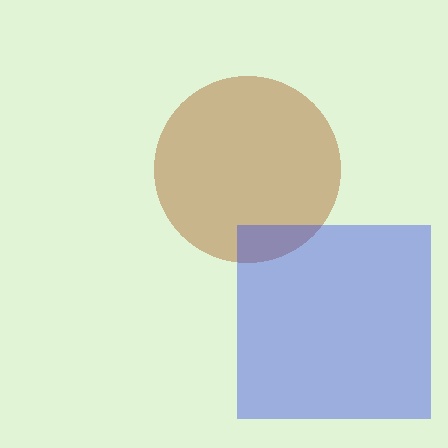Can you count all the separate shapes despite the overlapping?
Yes, there are 2 separate shapes.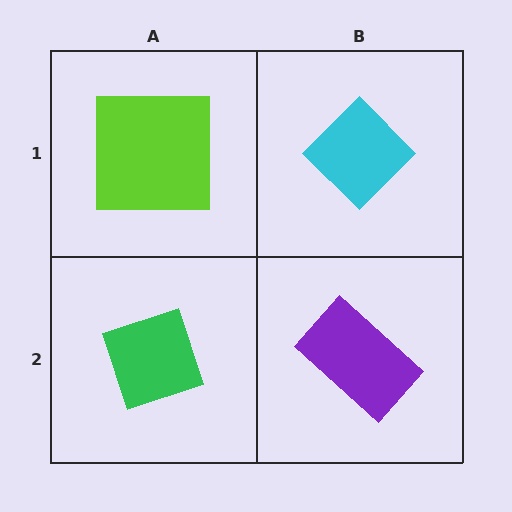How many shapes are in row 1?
2 shapes.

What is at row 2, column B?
A purple rectangle.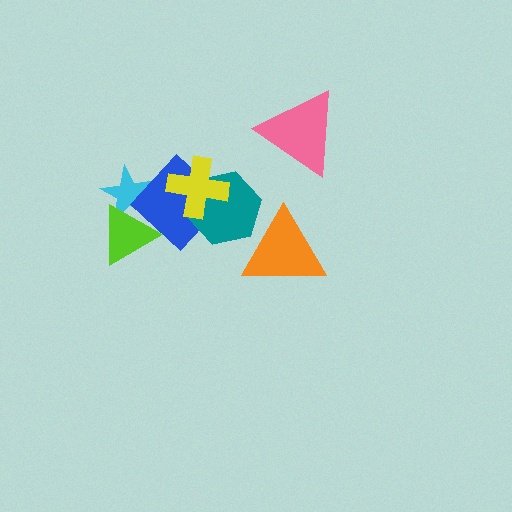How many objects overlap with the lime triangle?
2 objects overlap with the lime triangle.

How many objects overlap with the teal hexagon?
3 objects overlap with the teal hexagon.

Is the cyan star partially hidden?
Yes, it is partially covered by another shape.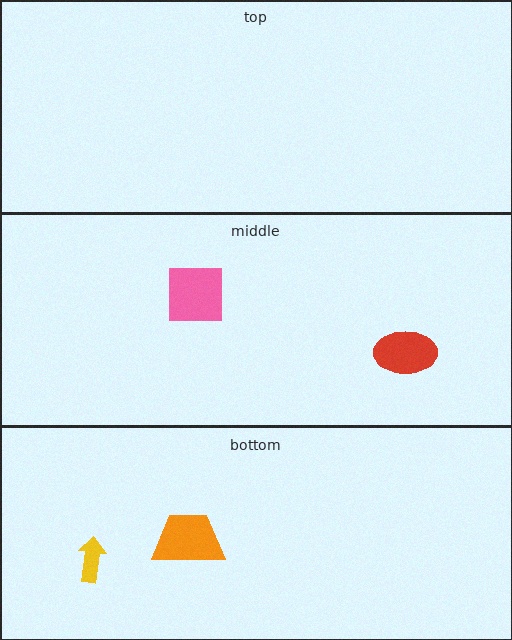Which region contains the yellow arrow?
The bottom region.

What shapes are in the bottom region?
The yellow arrow, the orange trapezoid.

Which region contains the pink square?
The middle region.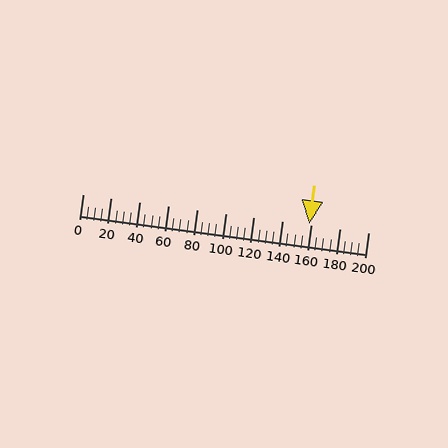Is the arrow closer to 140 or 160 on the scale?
The arrow is closer to 160.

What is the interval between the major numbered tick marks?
The major tick marks are spaced 20 units apart.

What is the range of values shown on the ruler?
The ruler shows values from 0 to 200.